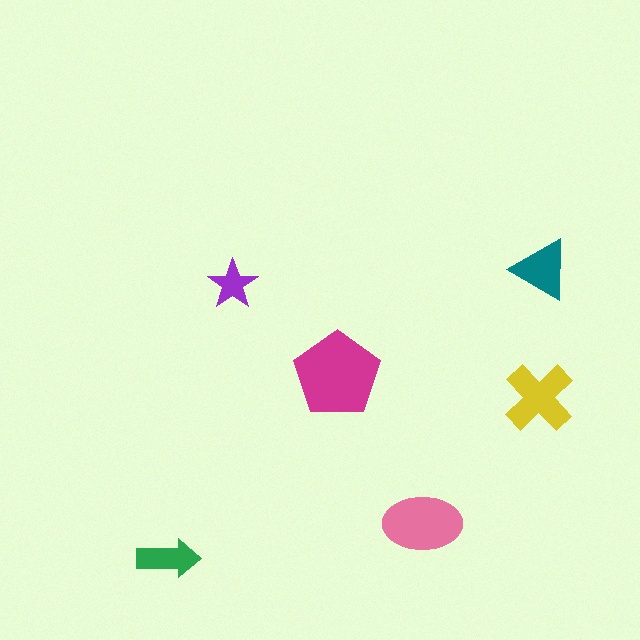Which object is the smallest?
The purple star.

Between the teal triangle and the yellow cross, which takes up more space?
The yellow cross.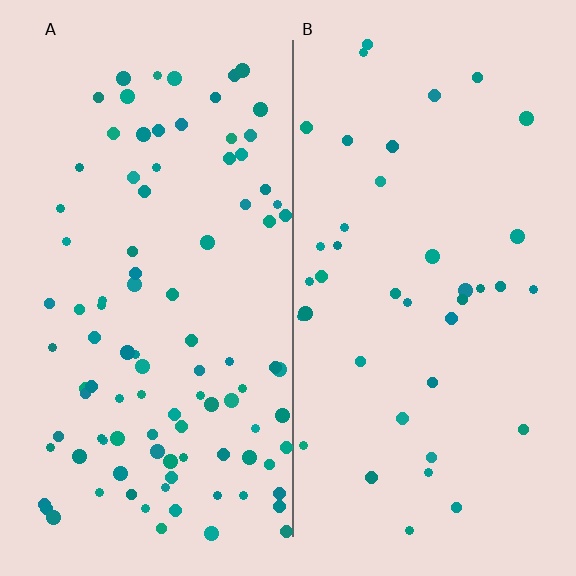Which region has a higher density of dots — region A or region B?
A (the left).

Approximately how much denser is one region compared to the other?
Approximately 2.4× — region A over region B.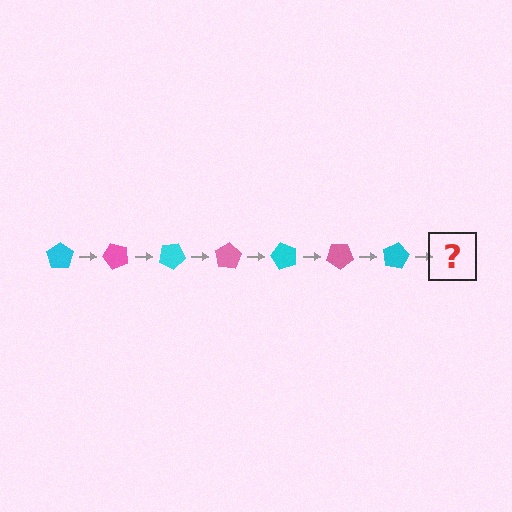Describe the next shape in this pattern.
It should be a pink pentagon, rotated 350 degrees from the start.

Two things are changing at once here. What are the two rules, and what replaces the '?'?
The two rules are that it rotates 50 degrees each step and the color cycles through cyan and pink. The '?' should be a pink pentagon, rotated 350 degrees from the start.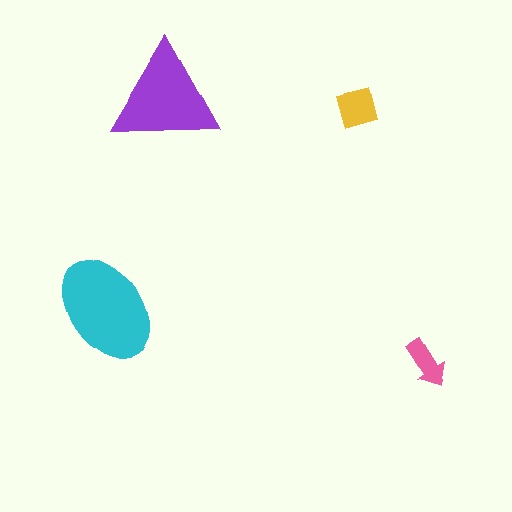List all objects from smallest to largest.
The pink arrow, the yellow square, the purple triangle, the cyan ellipse.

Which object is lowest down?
The pink arrow is bottommost.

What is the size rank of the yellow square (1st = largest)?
3rd.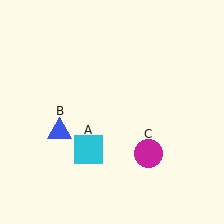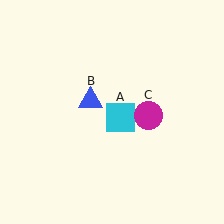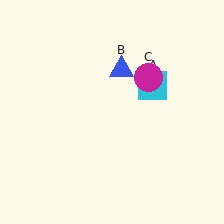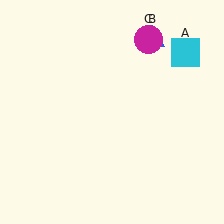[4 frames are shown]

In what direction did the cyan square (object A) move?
The cyan square (object A) moved up and to the right.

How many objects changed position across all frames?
3 objects changed position: cyan square (object A), blue triangle (object B), magenta circle (object C).